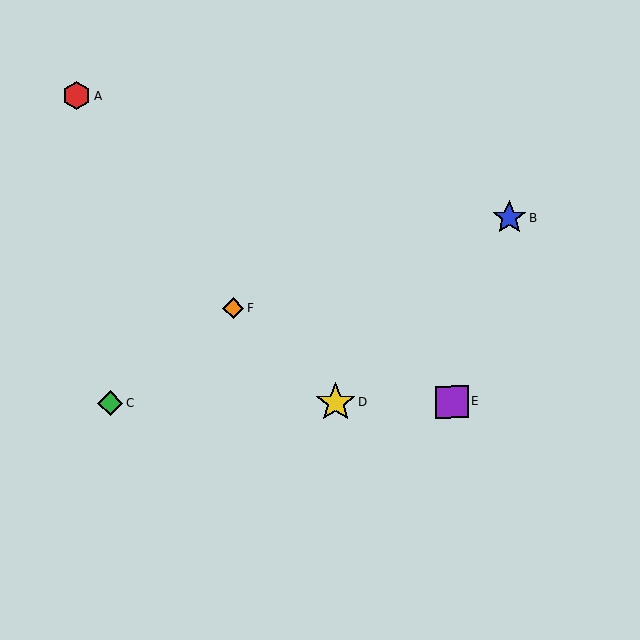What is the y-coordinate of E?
Object E is at y≈402.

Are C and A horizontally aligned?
No, C is at y≈403 and A is at y≈96.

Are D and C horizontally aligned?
Yes, both are at y≈402.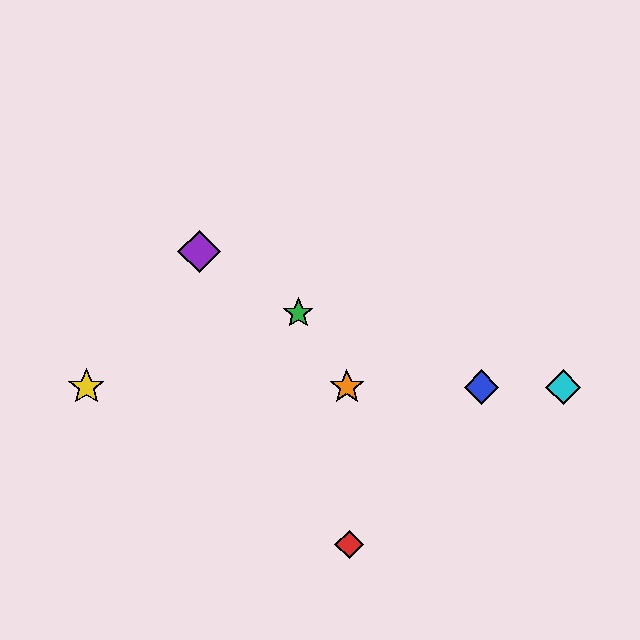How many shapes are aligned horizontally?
4 shapes (the blue diamond, the yellow star, the orange star, the cyan diamond) are aligned horizontally.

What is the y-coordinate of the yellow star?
The yellow star is at y≈387.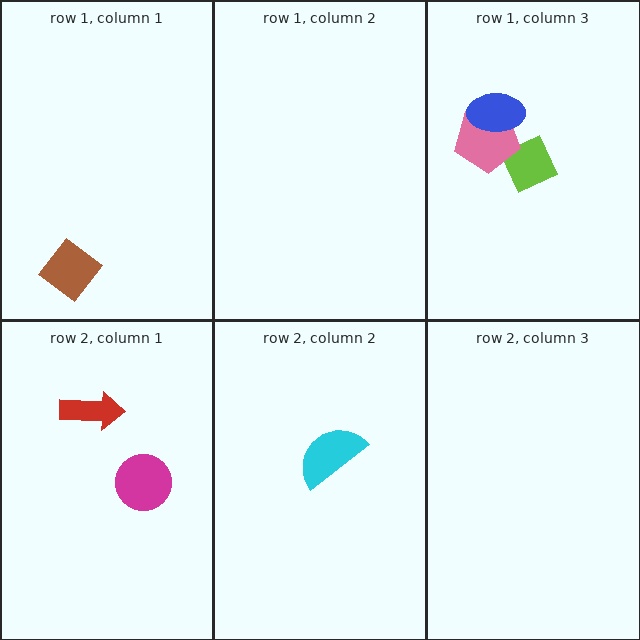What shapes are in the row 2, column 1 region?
The red arrow, the magenta circle.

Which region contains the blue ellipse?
The row 1, column 3 region.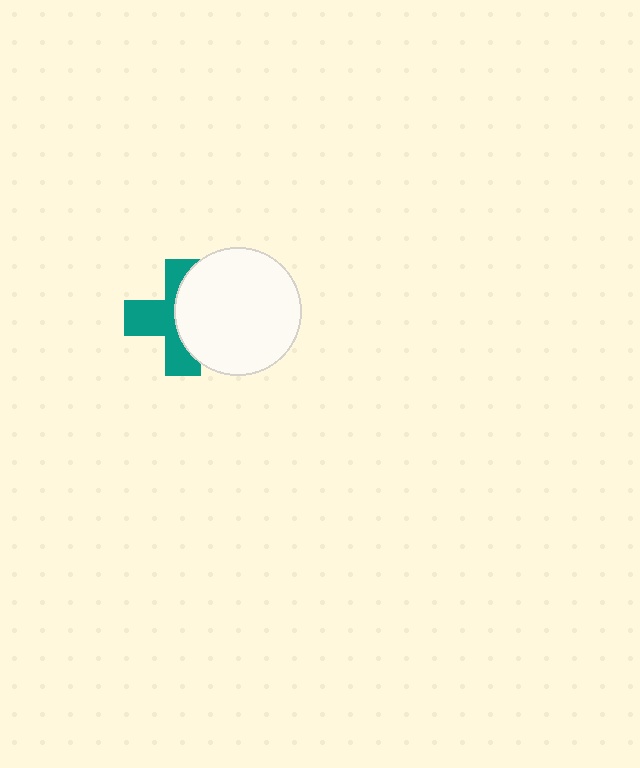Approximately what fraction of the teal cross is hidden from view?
Roughly 49% of the teal cross is hidden behind the white circle.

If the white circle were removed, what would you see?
You would see the complete teal cross.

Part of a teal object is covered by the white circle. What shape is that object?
It is a cross.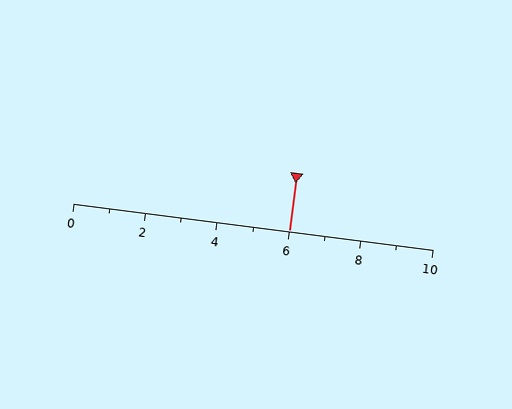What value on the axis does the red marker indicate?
The marker indicates approximately 6.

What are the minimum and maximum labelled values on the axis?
The axis runs from 0 to 10.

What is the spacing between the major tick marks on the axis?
The major ticks are spaced 2 apart.